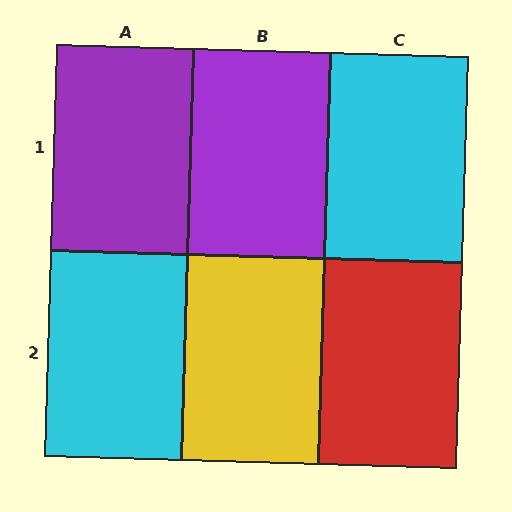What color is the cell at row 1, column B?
Purple.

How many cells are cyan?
2 cells are cyan.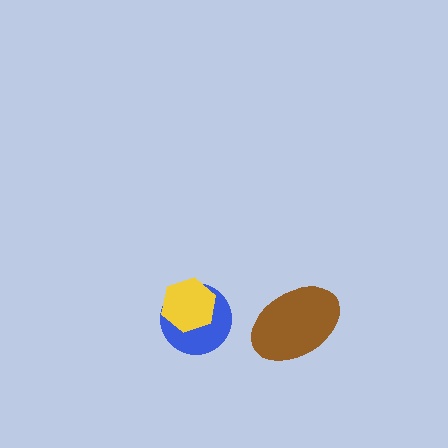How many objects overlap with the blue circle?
1 object overlaps with the blue circle.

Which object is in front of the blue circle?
The yellow hexagon is in front of the blue circle.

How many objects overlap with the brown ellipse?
0 objects overlap with the brown ellipse.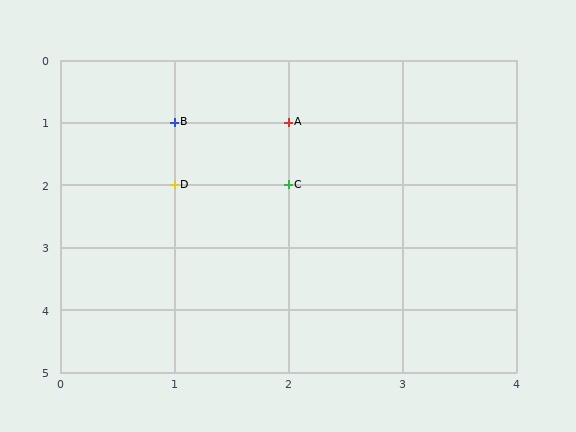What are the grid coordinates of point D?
Point D is at grid coordinates (1, 2).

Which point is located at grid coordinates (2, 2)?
Point C is at (2, 2).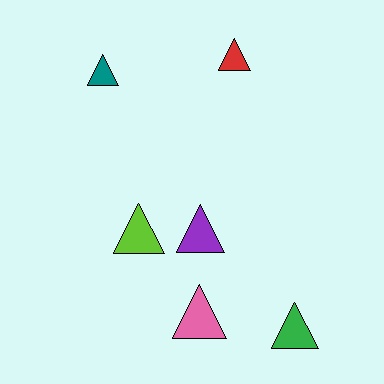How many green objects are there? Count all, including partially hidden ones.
There is 1 green object.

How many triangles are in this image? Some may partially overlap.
There are 6 triangles.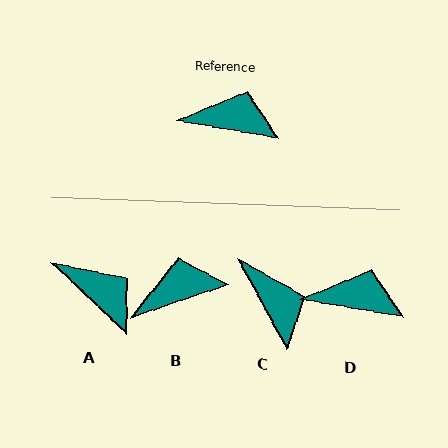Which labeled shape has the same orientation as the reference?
D.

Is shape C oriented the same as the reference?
No, it is off by about 53 degrees.